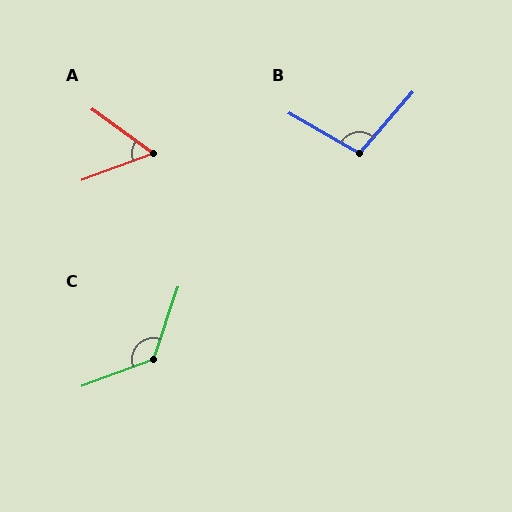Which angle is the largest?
C, at approximately 129 degrees.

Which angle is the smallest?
A, at approximately 56 degrees.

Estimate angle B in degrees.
Approximately 101 degrees.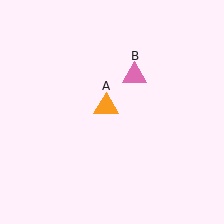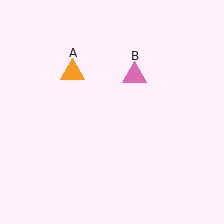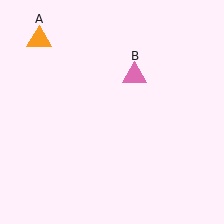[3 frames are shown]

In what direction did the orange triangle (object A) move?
The orange triangle (object A) moved up and to the left.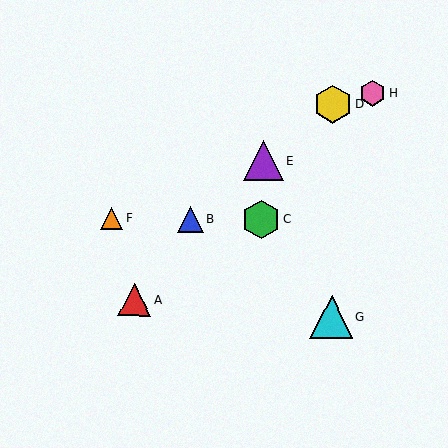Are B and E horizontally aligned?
No, B is at y≈219 and E is at y≈161.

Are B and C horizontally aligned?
Yes, both are at y≈219.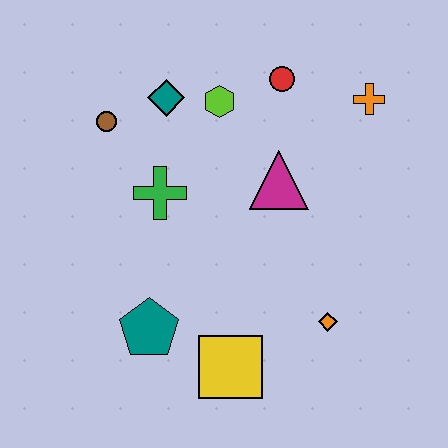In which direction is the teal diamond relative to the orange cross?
The teal diamond is to the left of the orange cross.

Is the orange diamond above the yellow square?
Yes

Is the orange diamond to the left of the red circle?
No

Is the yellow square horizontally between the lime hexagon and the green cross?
No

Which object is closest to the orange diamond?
The yellow square is closest to the orange diamond.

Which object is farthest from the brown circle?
The orange diamond is farthest from the brown circle.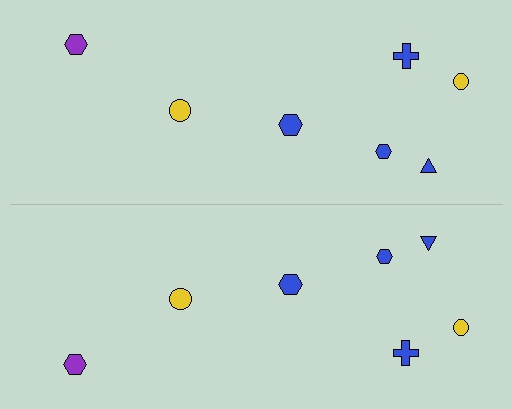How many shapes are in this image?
There are 14 shapes in this image.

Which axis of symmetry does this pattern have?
The pattern has a horizontal axis of symmetry running through the center of the image.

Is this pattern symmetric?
Yes, this pattern has bilateral (reflection) symmetry.